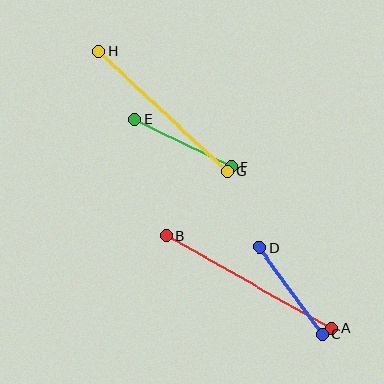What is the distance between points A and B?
The distance is approximately 190 pixels.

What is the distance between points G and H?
The distance is approximately 176 pixels.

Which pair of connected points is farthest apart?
Points A and B are farthest apart.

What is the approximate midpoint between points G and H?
The midpoint is at approximately (163, 111) pixels.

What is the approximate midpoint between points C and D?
The midpoint is at approximately (291, 291) pixels.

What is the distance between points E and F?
The distance is approximately 109 pixels.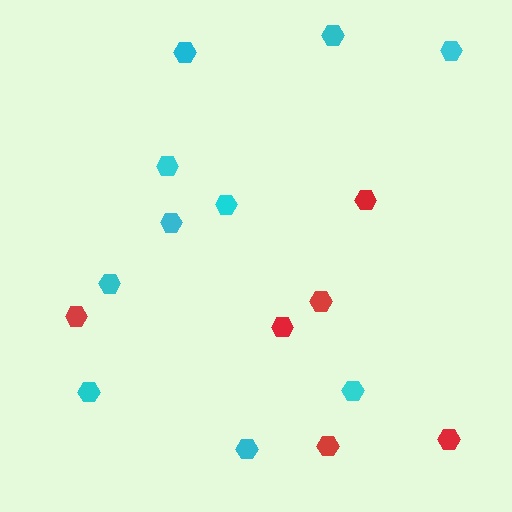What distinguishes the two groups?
There are 2 groups: one group of red hexagons (6) and one group of cyan hexagons (10).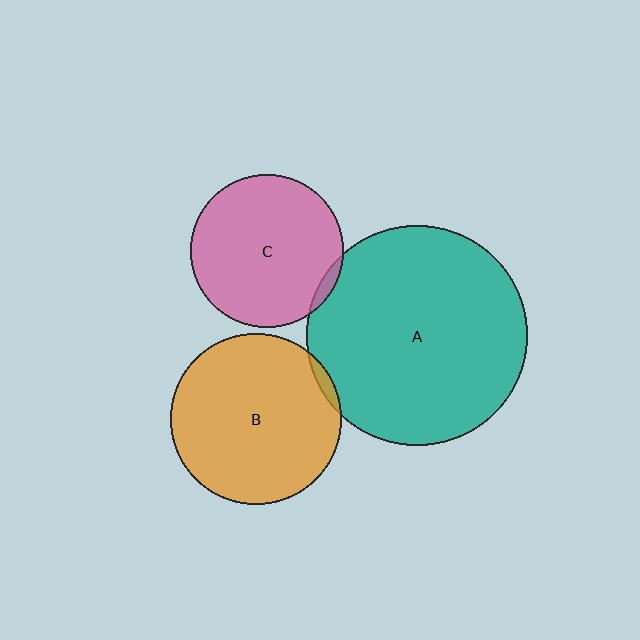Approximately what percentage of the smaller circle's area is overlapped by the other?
Approximately 5%.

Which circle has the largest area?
Circle A (teal).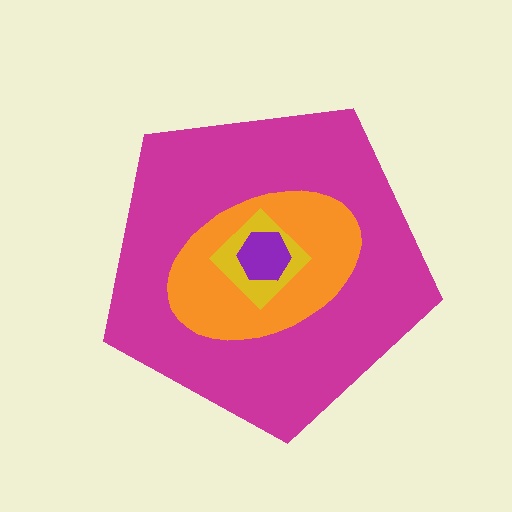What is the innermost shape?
The purple hexagon.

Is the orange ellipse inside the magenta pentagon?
Yes.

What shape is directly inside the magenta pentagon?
The orange ellipse.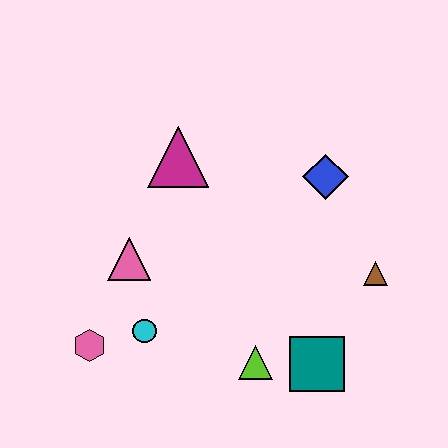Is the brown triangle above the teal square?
Yes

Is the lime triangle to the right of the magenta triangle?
Yes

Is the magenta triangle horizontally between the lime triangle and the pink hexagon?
Yes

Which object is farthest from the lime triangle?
The magenta triangle is farthest from the lime triangle.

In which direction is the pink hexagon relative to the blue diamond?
The pink hexagon is to the left of the blue diamond.